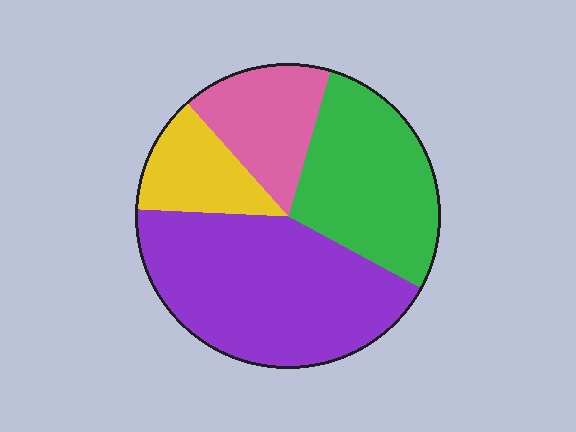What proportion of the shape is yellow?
Yellow covers 13% of the shape.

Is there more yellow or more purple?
Purple.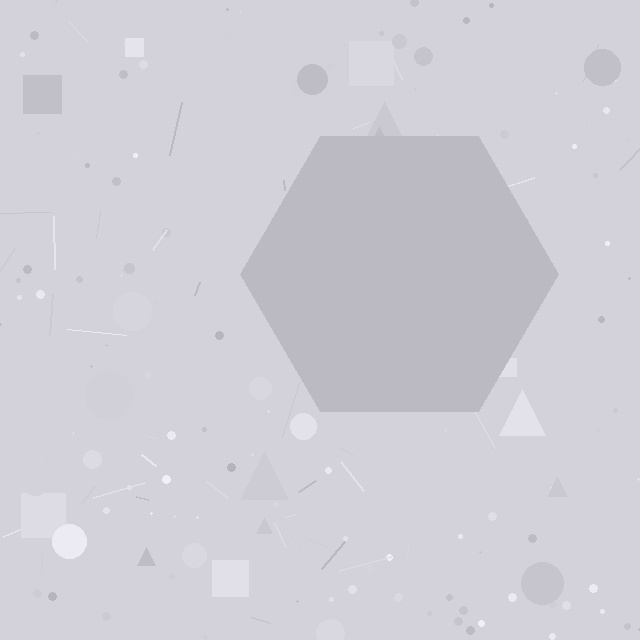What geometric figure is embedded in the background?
A hexagon is embedded in the background.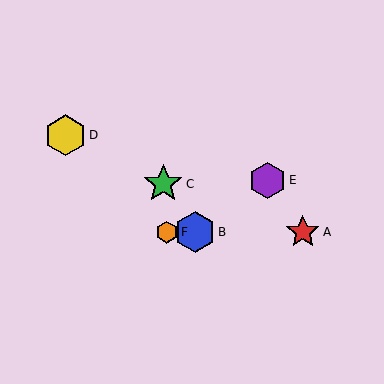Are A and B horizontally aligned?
Yes, both are at y≈232.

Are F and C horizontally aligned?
No, F is at y≈232 and C is at y≈184.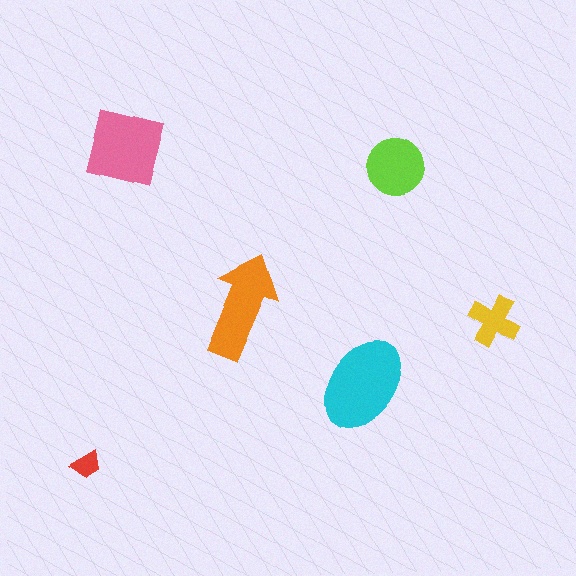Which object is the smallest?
The red trapezoid.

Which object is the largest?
The cyan ellipse.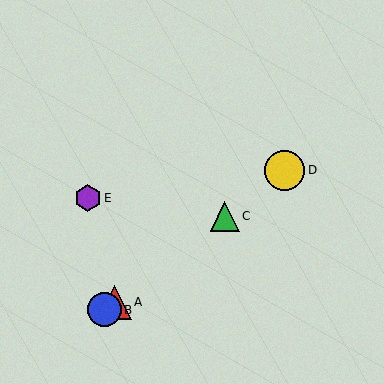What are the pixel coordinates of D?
Object D is at (285, 170).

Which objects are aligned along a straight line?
Objects A, B, C, D are aligned along a straight line.